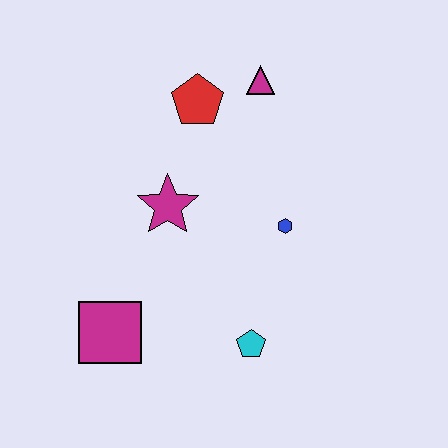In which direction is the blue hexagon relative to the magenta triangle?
The blue hexagon is below the magenta triangle.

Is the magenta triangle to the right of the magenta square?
Yes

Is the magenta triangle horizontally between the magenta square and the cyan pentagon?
No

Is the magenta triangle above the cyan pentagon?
Yes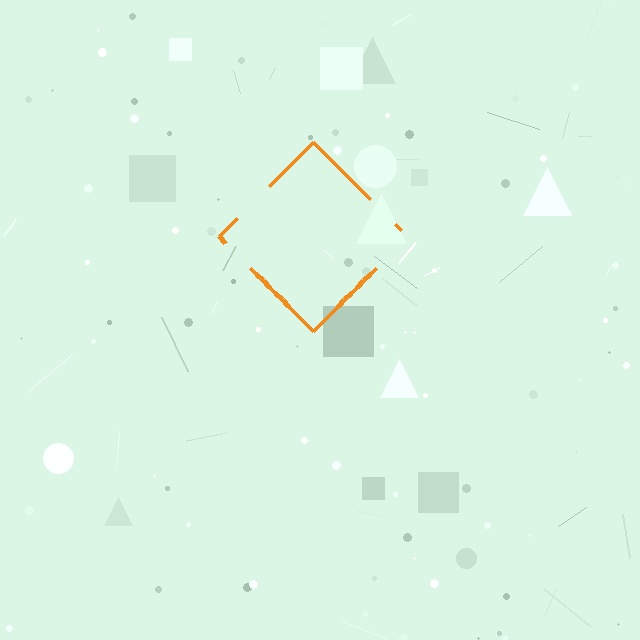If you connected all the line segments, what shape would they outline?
They would outline a diamond.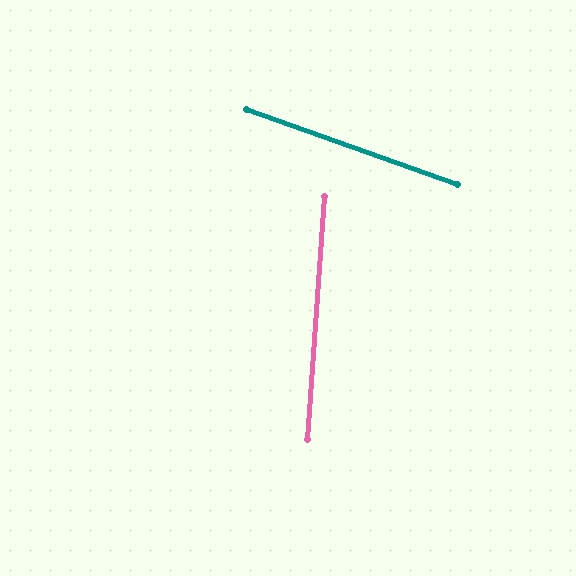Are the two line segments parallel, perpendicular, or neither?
Neither parallel nor perpendicular — they differ by about 75°.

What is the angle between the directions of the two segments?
Approximately 75 degrees.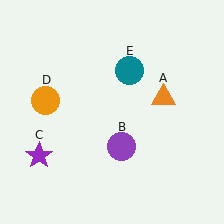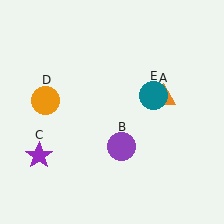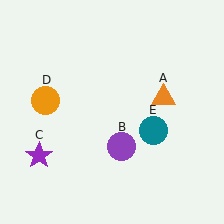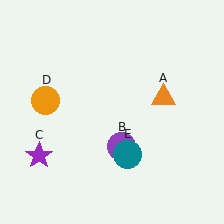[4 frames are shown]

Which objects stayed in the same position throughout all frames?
Orange triangle (object A) and purple circle (object B) and purple star (object C) and orange circle (object D) remained stationary.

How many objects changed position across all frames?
1 object changed position: teal circle (object E).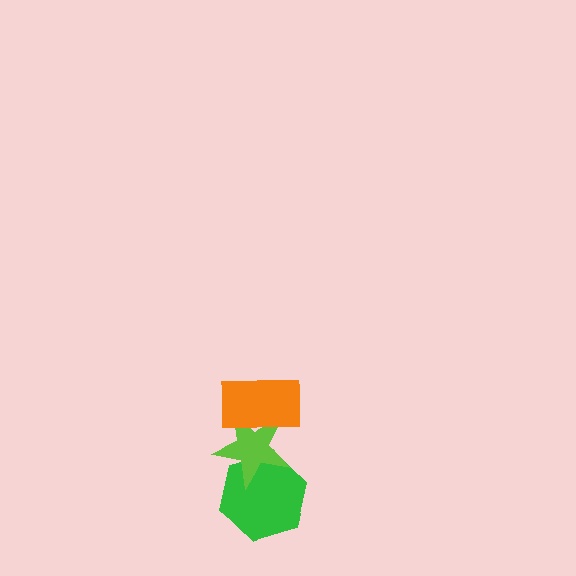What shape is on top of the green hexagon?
The lime star is on top of the green hexagon.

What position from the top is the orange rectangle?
The orange rectangle is 1st from the top.